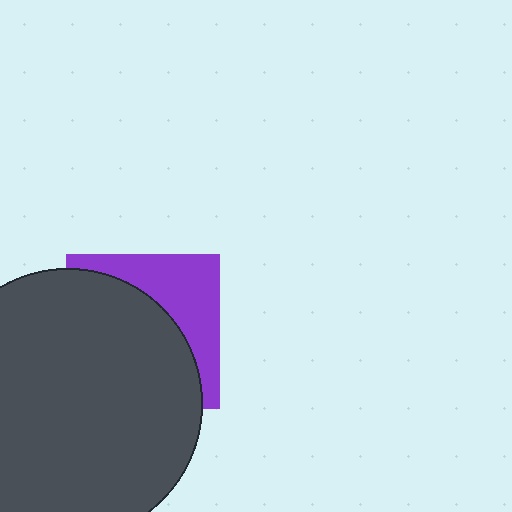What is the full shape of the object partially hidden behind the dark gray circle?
The partially hidden object is a purple square.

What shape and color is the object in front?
The object in front is a dark gray circle.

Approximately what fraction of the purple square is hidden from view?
Roughly 65% of the purple square is hidden behind the dark gray circle.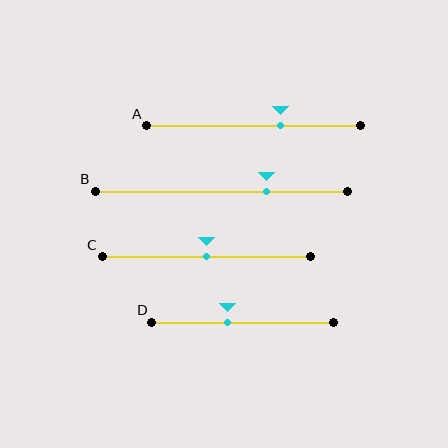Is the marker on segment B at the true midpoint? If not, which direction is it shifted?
No, the marker on segment B is shifted to the right by about 18% of the segment length.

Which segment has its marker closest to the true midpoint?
Segment C has its marker closest to the true midpoint.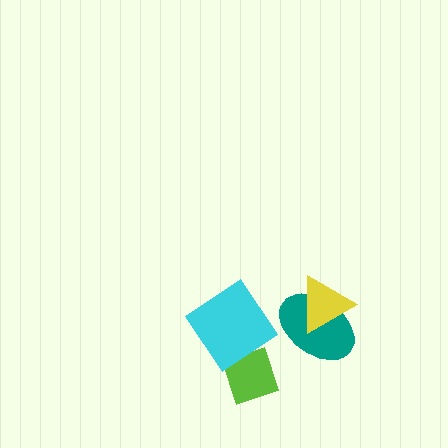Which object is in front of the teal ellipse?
The yellow triangle is in front of the teal ellipse.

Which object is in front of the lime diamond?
The cyan diamond is in front of the lime diamond.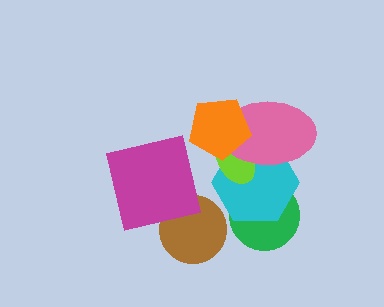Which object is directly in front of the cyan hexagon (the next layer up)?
The lime ellipse is directly in front of the cyan hexagon.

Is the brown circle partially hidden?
Yes, it is partially covered by another shape.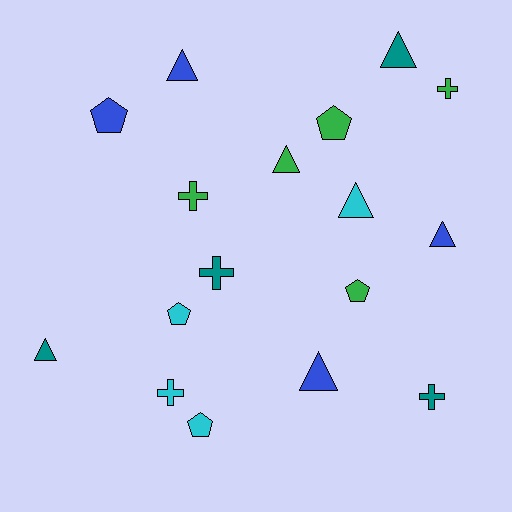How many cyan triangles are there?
There is 1 cyan triangle.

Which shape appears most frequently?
Triangle, with 7 objects.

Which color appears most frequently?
Green, with 5 objects.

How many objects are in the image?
There are 17 objects.